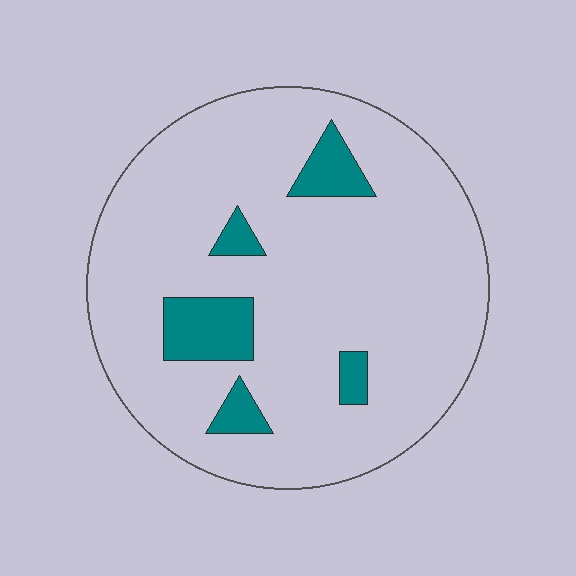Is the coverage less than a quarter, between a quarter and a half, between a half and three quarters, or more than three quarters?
Less than a quarter.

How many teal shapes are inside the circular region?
5.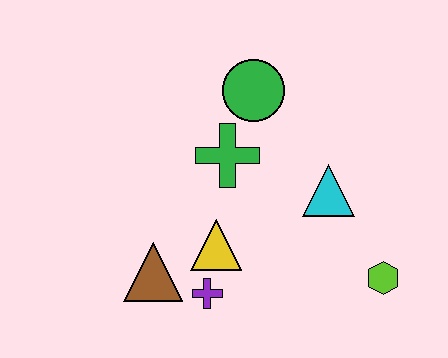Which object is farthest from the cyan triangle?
The brown triangle is farthest from the cyan triangle.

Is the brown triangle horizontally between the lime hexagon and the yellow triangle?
No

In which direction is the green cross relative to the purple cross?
The green cross is above the purple cross.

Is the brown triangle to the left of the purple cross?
Yes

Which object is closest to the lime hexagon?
The cyan triangle is closest to the lime hexagon.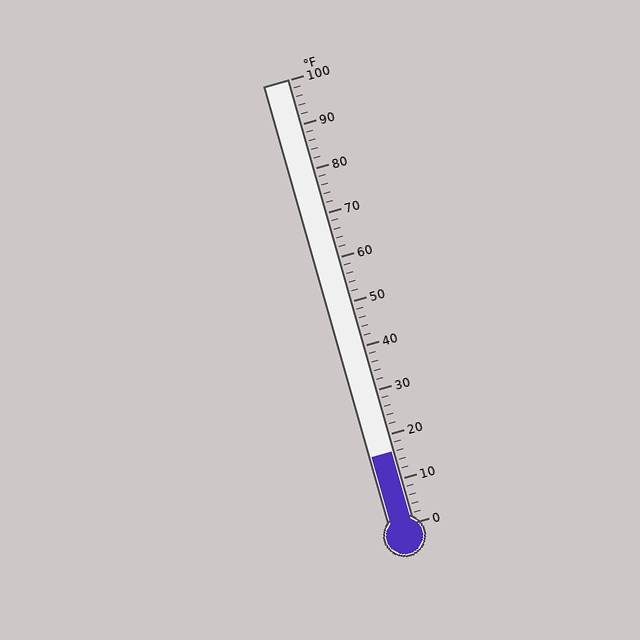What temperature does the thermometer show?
The thermometer shows approximately 16°F.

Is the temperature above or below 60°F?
The temperature is below 60°F.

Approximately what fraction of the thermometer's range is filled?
The thermometer is filled to approximately 15% of its range.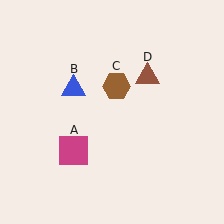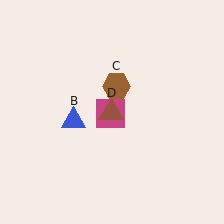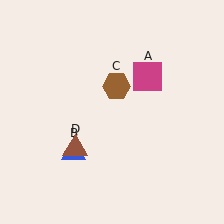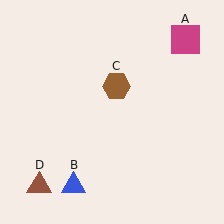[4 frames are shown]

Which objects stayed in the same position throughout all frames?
Brown hexagon (object C) remained stationary.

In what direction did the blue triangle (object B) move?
The blue triangle (object B) moved down.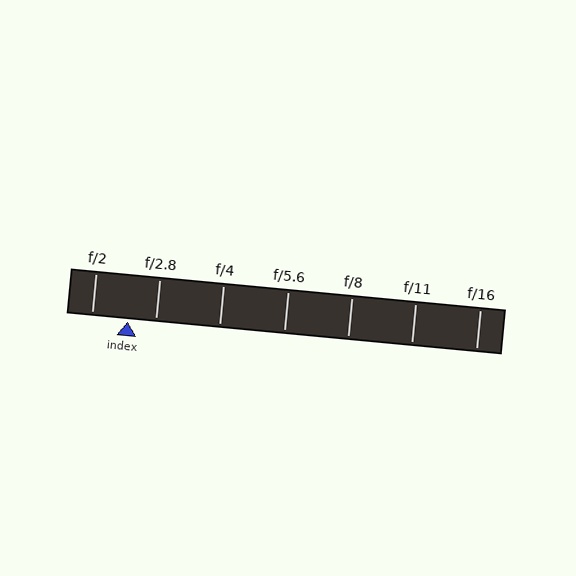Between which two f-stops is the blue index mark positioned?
The index mark is between f/2 and f/2.8.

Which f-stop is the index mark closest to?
The index mark is closest to f/2.8.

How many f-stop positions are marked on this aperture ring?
There are 7 f-stop positions marked.